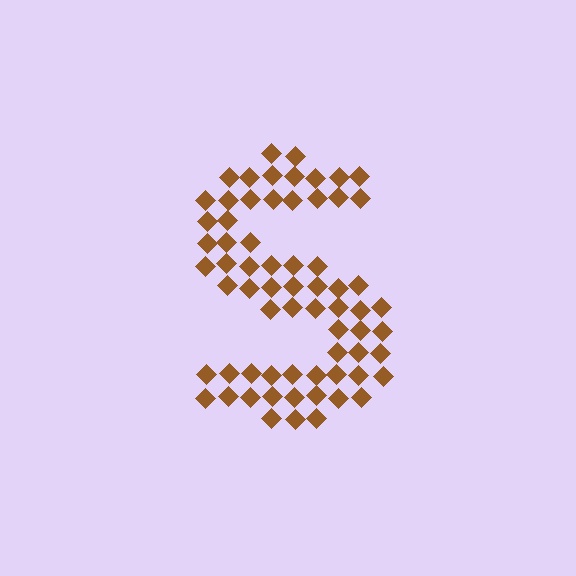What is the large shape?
The large shape is the letter S.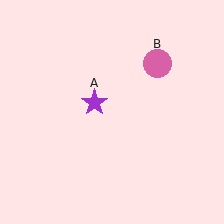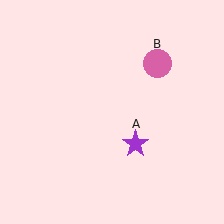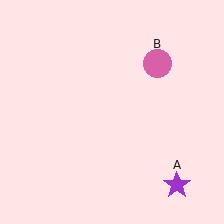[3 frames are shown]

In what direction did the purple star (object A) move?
The purple star (object A) moved down and to the right.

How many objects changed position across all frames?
1 object changed position: purple star (object A).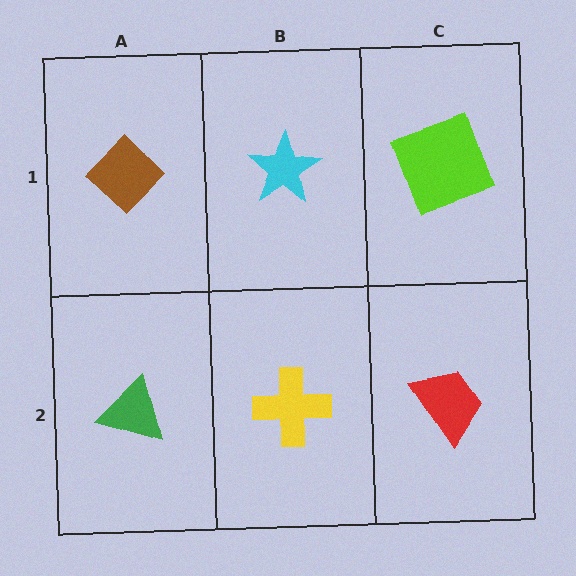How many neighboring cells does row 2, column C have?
2.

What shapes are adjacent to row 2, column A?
A brown diamond (row 1, column A), a yellow cross (row 2, column B).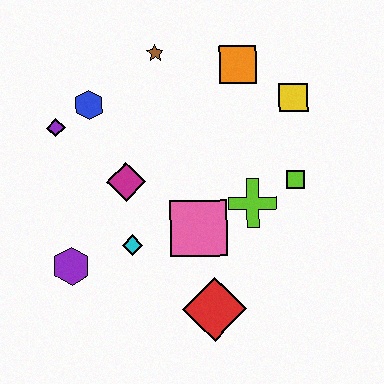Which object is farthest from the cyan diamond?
The yellow square is farthest from the cyan diamond.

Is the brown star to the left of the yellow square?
Yes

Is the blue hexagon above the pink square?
Yes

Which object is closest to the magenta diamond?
The cyan diamond is closest to the magenta diamond.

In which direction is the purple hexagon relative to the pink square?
The purple hexagon is to the left of the pink square.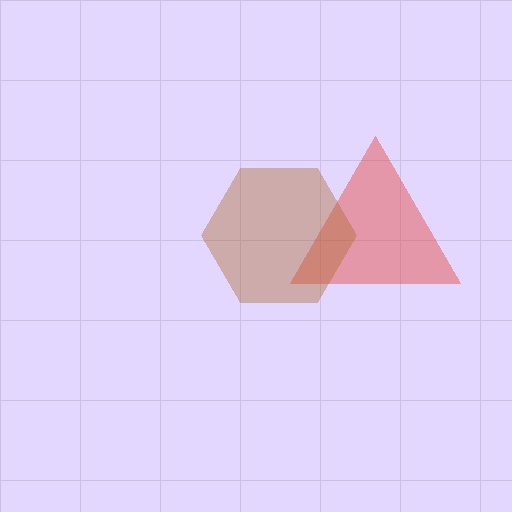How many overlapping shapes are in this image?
There are 2 overlapping shapes in the image.